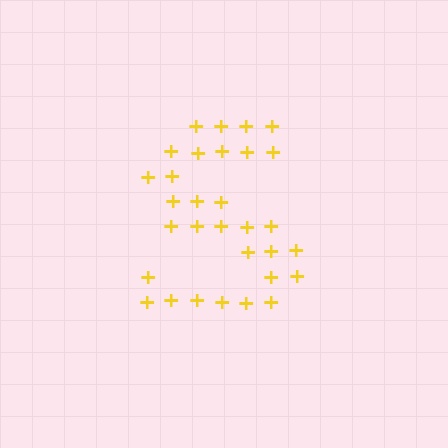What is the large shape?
The large shape is the letter S.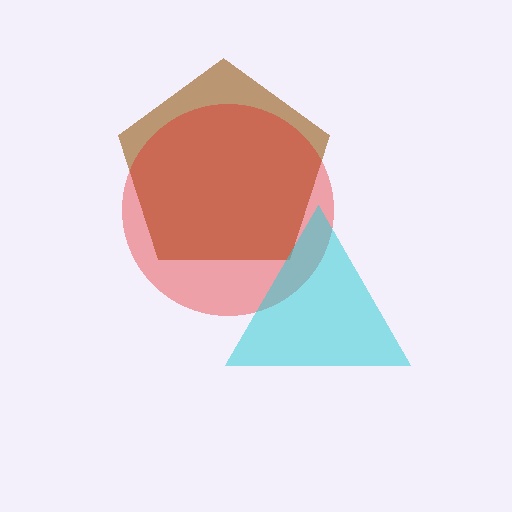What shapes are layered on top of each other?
The layered shapes are: a brown pentagon, a red circle, a cyan triangle.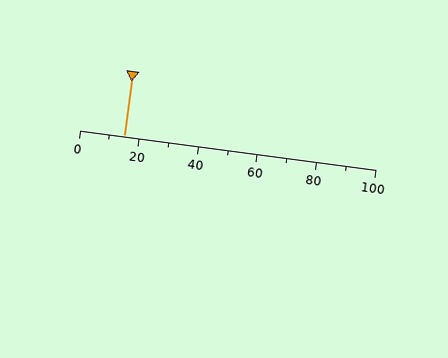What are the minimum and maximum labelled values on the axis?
The axis runs from 0 to 100.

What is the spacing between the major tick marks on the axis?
The major ticks are spaced 20 apart.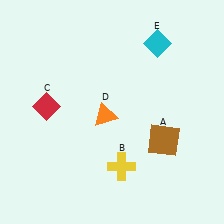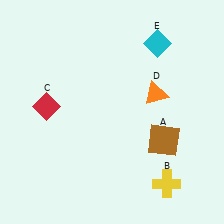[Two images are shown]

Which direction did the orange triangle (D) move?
The orange triangle (D) moved right.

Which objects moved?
The objects that moved are: the yellow cross (B), the orange triangle (D).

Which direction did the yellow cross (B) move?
The yellow cross (B) moved right.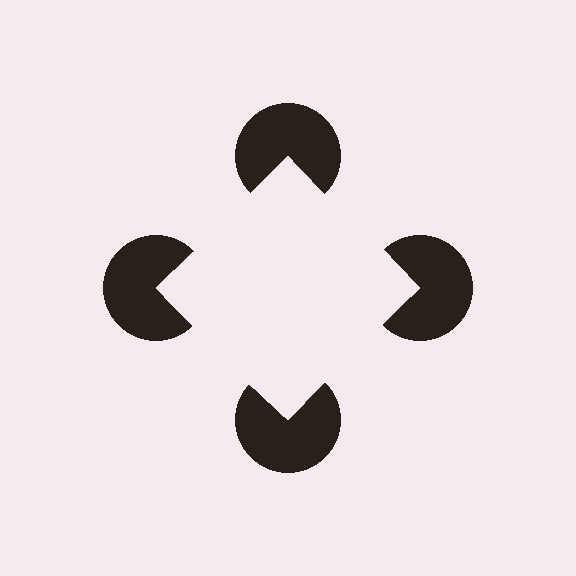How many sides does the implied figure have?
4 sides.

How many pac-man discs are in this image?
There are 4 — one at each vertex of the illusory square.